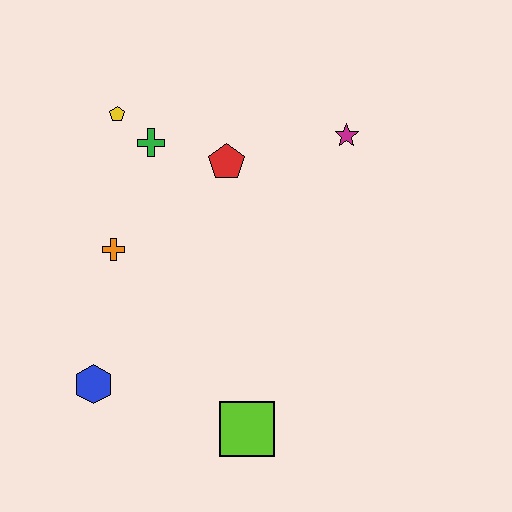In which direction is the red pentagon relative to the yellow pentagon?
The red pentagon is to the right of the yellow pentagon.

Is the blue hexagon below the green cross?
Yes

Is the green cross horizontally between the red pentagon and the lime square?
No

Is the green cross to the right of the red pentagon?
No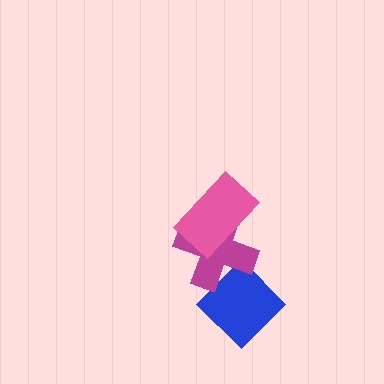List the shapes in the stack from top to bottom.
From top to bottom: the pink rectangle, the magenta cross, the blue diamond.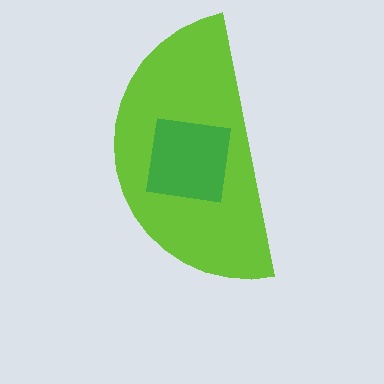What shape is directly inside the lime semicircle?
The green square.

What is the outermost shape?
The lime semicircle.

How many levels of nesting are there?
2.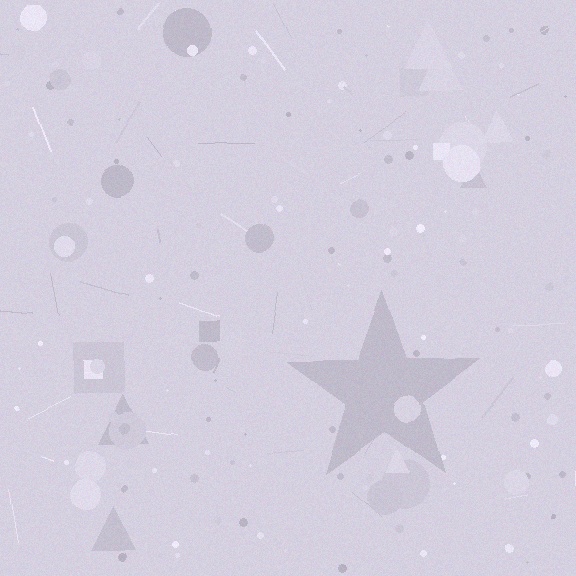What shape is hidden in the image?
A star is hidden in the image.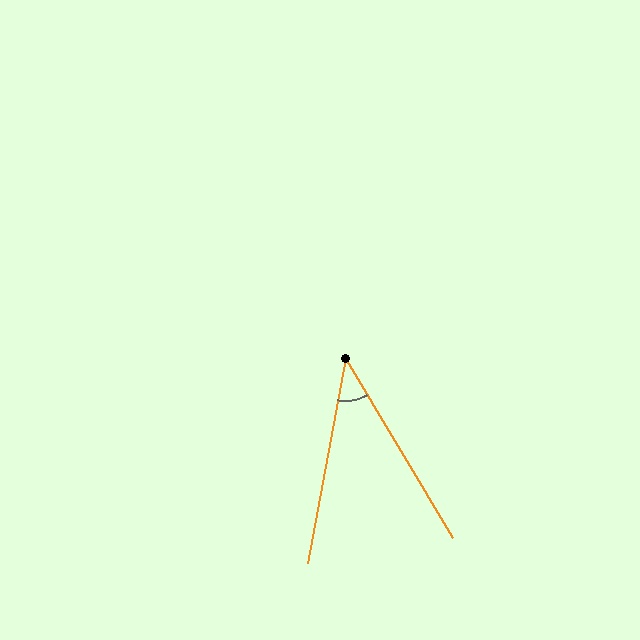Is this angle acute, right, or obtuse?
It is acute.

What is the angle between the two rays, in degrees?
Approximately 41 degrees.